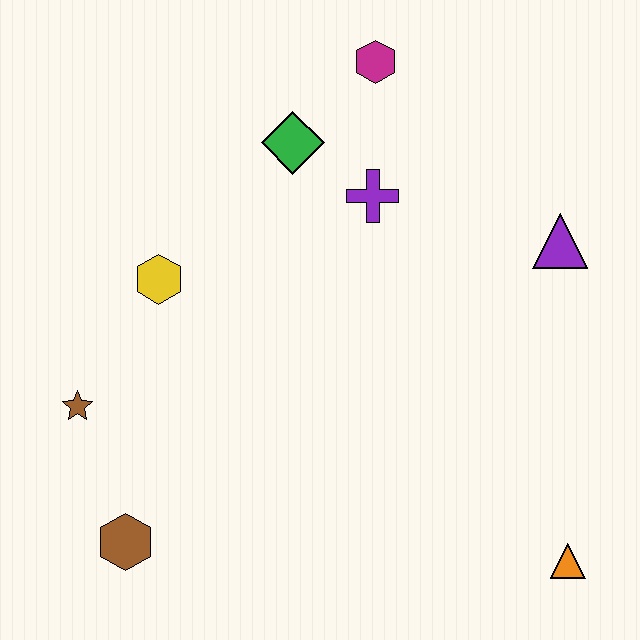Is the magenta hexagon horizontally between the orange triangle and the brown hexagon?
Yes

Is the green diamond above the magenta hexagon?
No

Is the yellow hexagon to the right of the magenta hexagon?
No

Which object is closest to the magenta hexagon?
The green diamond is closest to the magenta hexagon.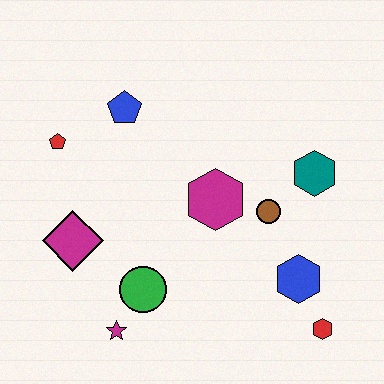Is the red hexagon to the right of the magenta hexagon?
Yes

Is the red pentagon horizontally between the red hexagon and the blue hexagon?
No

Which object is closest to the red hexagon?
The blue hexagon is closest to the red hexagon.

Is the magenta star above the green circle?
No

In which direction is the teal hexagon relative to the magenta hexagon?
The teal hexagon is to the right of the magenta hexagon.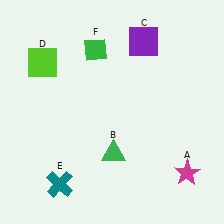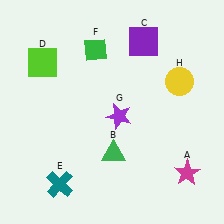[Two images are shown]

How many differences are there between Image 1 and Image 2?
There are 2 differences between the two images.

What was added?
A purple star (G), a yellow circle (H) were added in Image 2.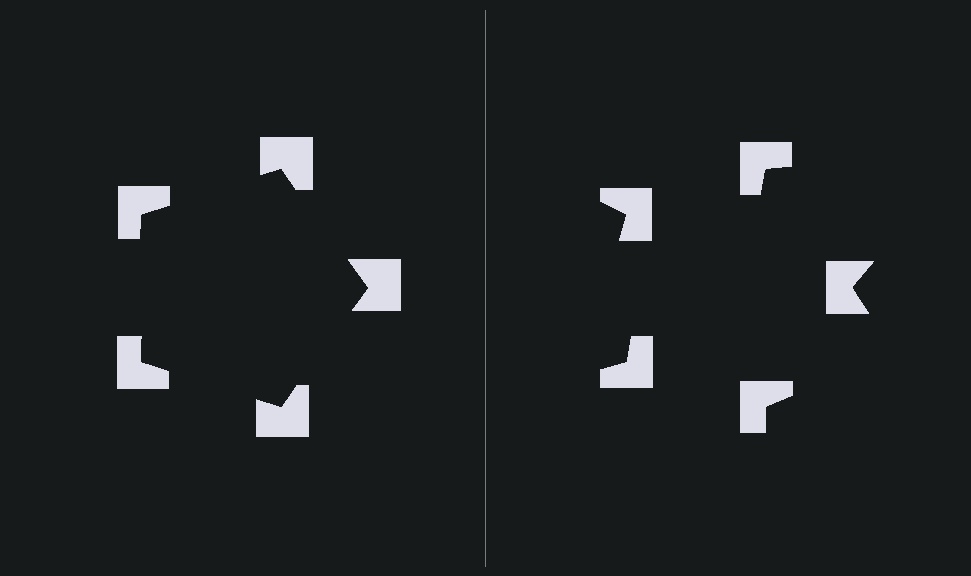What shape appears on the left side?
An illusory pentagon.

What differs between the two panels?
The notched squares are positioned identically on both sides; only the wedge orientations differ. On the left they align to a pentagon; on the right they are misaligned.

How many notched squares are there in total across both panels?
10 — 5 on each side.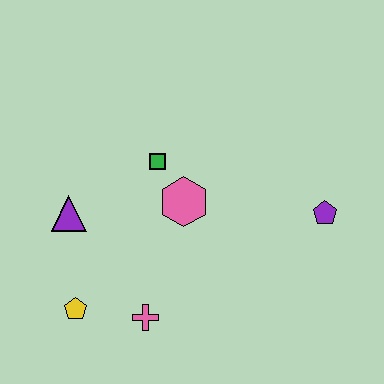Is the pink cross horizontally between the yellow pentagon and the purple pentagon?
Yes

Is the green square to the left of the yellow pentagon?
No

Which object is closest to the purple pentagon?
The pink hexagon is closest to the purple pentagon.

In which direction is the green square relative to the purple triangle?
The green square is to the right of the purple triangle.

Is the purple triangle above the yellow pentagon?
Yes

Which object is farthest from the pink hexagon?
The yellow pentagon is farthest from the pink hexagon.